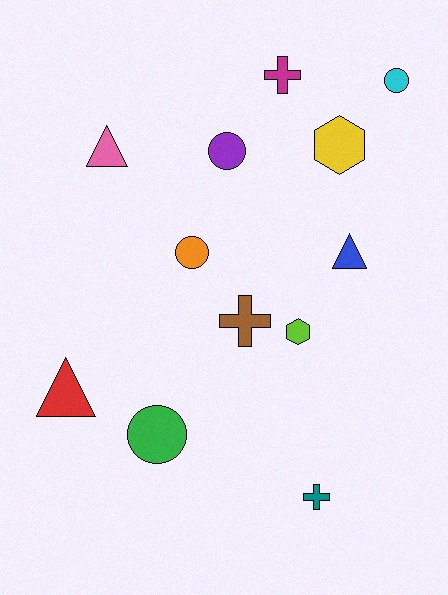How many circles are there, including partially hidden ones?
There are 4 circles.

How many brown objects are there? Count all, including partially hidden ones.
There is 1 brown object.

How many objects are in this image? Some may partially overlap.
There are 12 objects.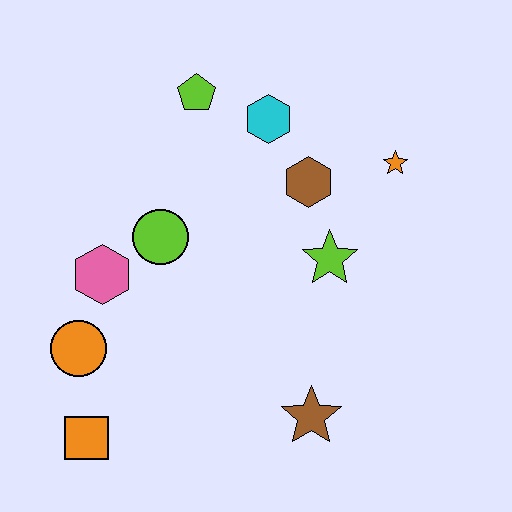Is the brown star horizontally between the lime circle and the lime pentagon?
No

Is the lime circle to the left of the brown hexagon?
Yes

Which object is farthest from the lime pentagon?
The orange square is farthest from the lime pentagon.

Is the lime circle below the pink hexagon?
No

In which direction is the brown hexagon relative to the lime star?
The brown hexagon is above the lime star.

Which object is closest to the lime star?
The brown hexagon is closest to the lime star.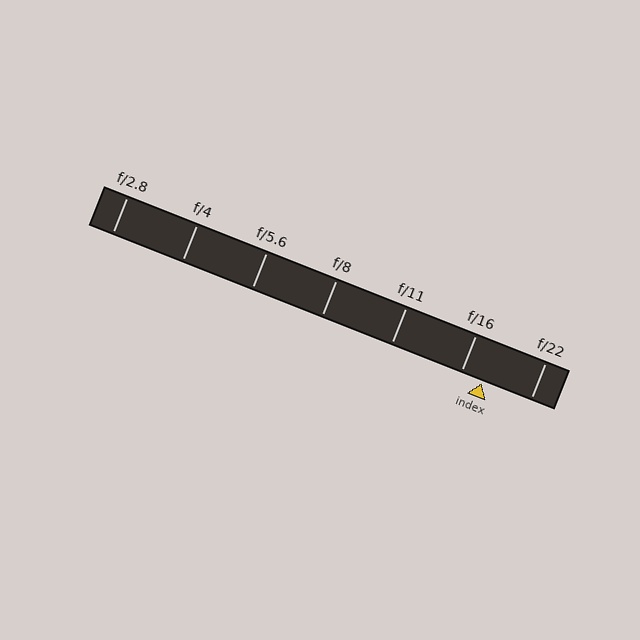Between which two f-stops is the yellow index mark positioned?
The index mark is between f/16 and f/22.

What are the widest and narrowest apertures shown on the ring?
The widest aperture shown is f/2.8 and the narrowest is f/22.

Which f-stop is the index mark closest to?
The index mark is closest to f/16.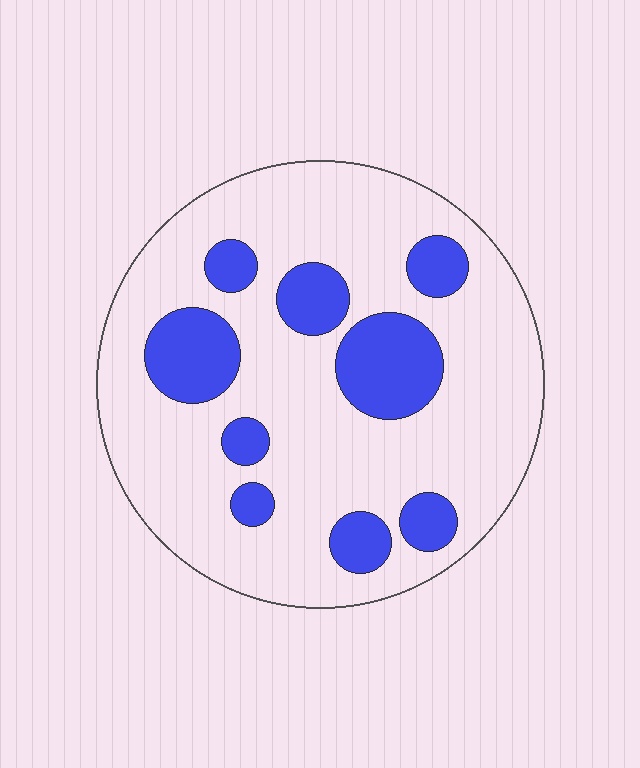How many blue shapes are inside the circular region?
9.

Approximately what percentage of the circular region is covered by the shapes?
Approximately 25%.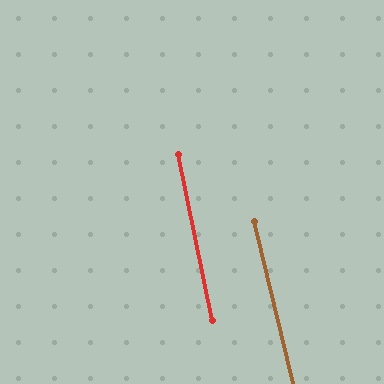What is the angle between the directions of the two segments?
Approximately 2 degrees.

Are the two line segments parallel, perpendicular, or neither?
Parallel — their directions differ by only 1.7°.